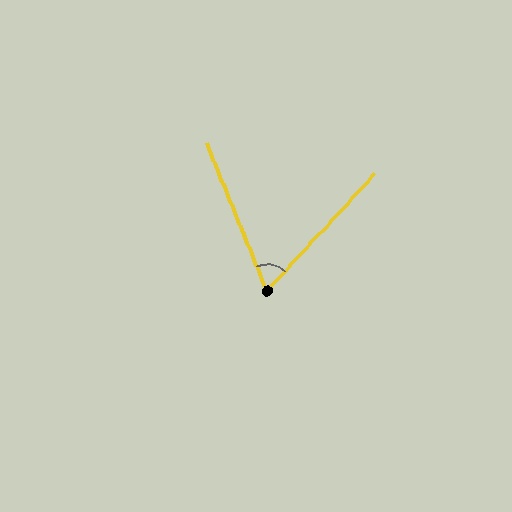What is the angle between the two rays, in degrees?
Approximately 65 degrees.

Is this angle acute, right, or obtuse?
It is acute.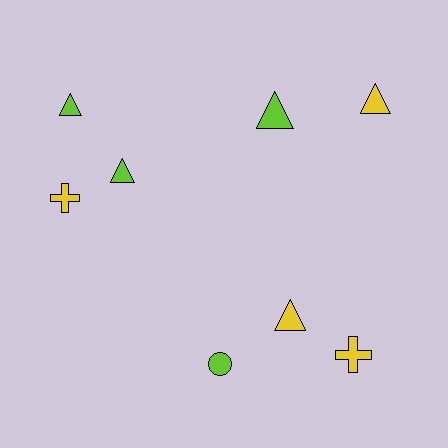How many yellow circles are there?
There are no yellow circles.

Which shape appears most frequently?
Triangle, with 5 objects.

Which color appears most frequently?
Yellow, with 4 objects.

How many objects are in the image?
There are 8 objects.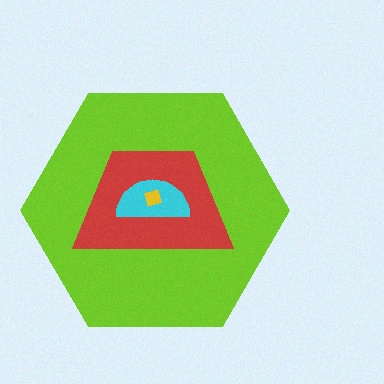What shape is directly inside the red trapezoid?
The cyan semicircle.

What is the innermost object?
The yellow diamond.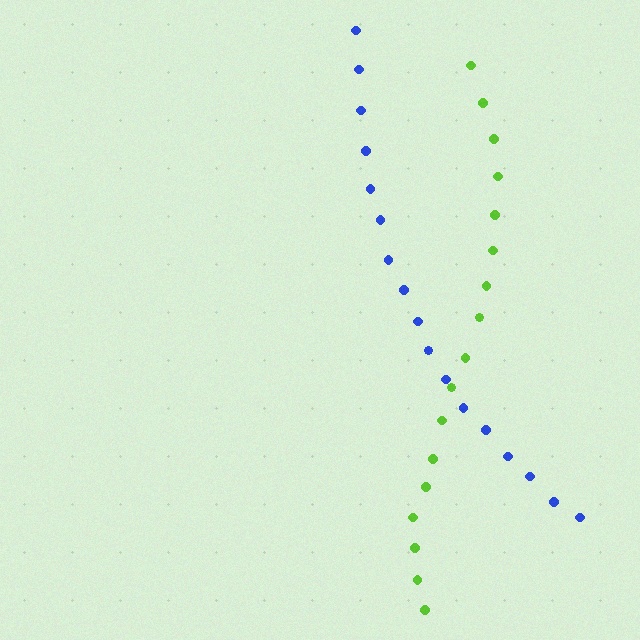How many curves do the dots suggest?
There are 2 distinct paths.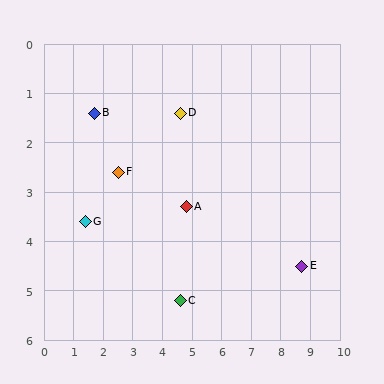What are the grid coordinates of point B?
Point B is at approximately (1.7, 1.4).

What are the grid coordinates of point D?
Point D is at approximately (4.6, 1.4).